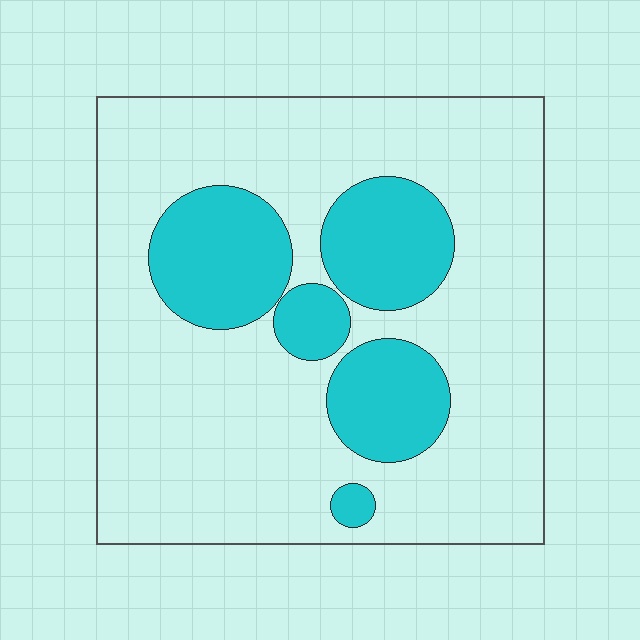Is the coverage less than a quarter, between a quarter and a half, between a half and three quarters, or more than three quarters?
Less than a quarter.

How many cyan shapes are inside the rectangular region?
5.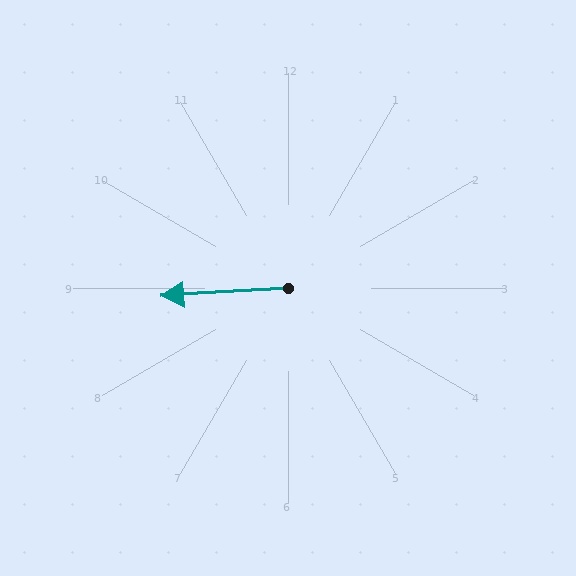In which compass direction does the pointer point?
West.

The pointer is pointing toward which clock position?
Roughly 9 o'clock.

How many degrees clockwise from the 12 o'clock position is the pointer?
Approximately 267 degrees.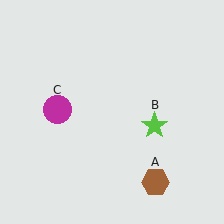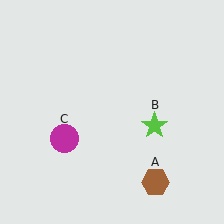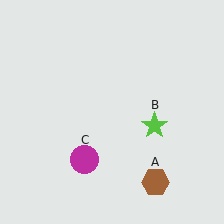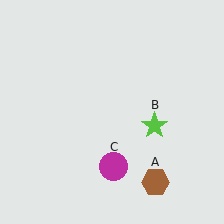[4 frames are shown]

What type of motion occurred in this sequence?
The magenta circle (object C) rotated counterclockwise around the center of the scene.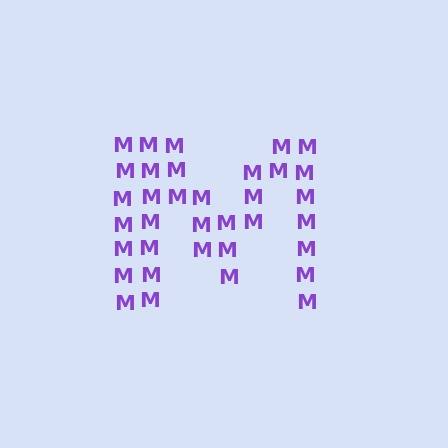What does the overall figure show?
The overall figure shows the letter M.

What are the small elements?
The small elements are letter M's.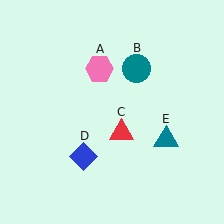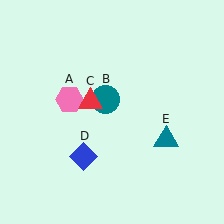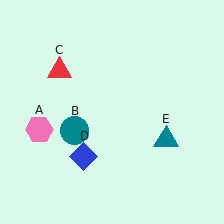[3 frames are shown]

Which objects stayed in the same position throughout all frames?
Blue diamond (object D) and teal triangle (object E) remained stationary.